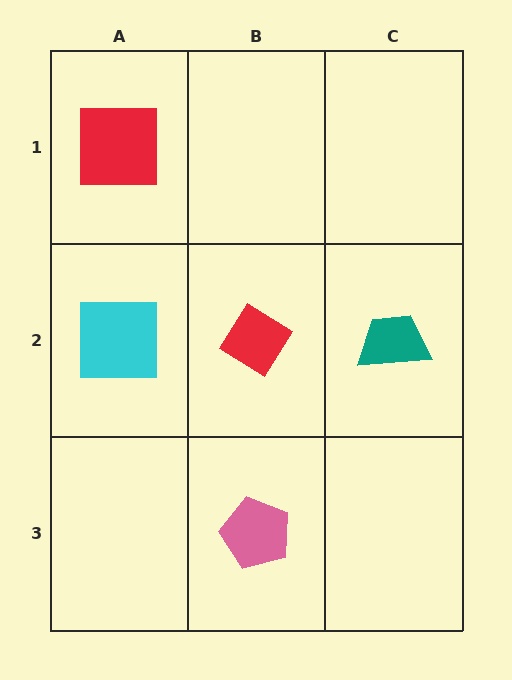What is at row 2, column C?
A teal trapezoid.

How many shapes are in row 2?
3 shapes.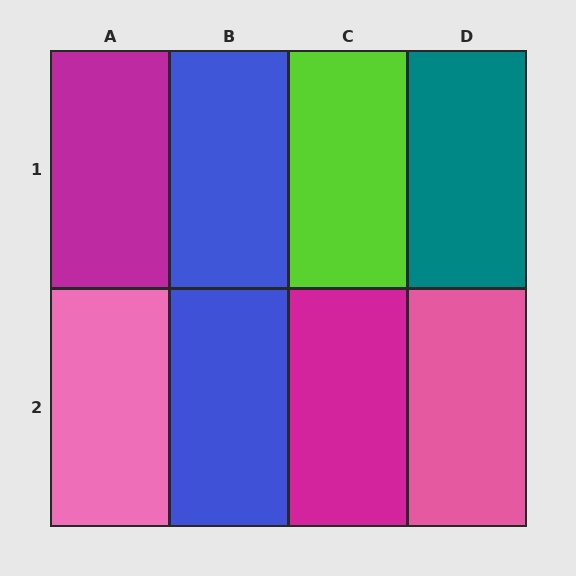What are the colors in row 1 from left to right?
Magenta, blue, lime, teal.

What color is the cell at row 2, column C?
Magenta.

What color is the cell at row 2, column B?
Blue.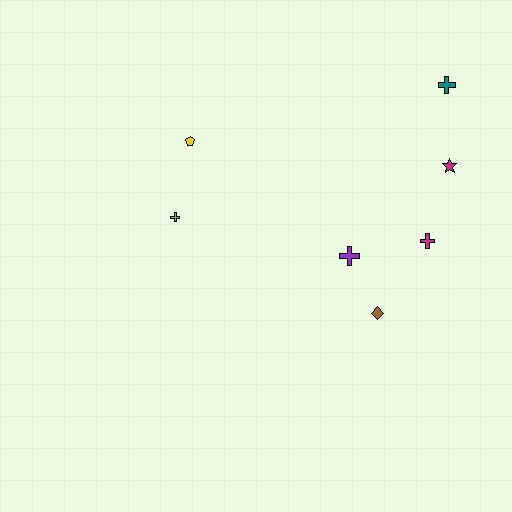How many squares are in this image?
There are no squares.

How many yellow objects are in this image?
There is 1 yellow object.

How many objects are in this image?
There are 7 objects.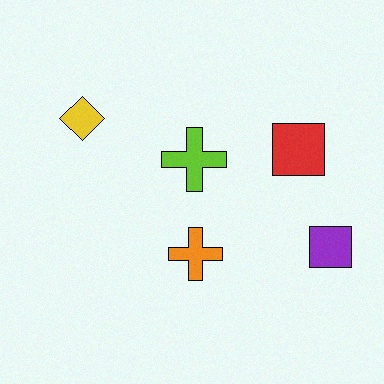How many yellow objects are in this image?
There is 1 yellow object.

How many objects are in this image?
There are 5 objects.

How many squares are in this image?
There are 2 squares.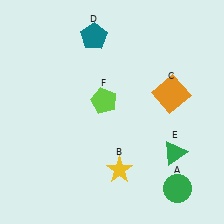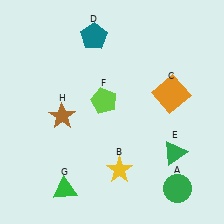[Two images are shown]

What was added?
A green triangle (G), a brown star (H) were added in Image 2.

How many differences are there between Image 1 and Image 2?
There are 2 differences between the two images.